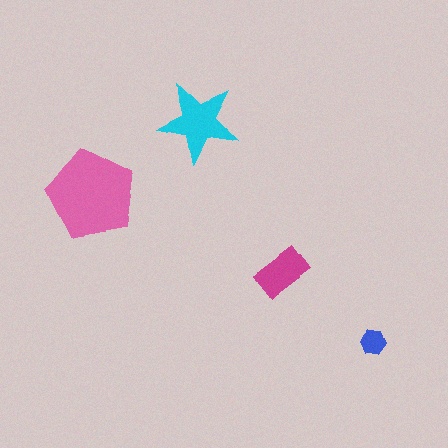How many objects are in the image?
There are 4 objects in the image.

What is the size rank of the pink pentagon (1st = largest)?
1st.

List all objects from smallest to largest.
The blue hexagon, the magenta rectangle, the cyan star, the pink pentagon.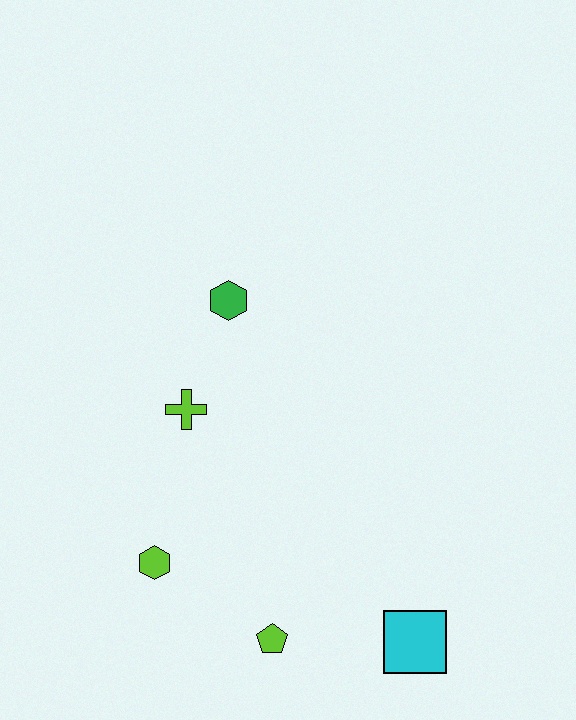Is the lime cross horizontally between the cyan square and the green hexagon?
No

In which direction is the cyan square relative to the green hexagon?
The cyan square is below the green hexagon.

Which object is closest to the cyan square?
The lime pentagon is closest to the cyan square.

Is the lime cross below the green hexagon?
Yes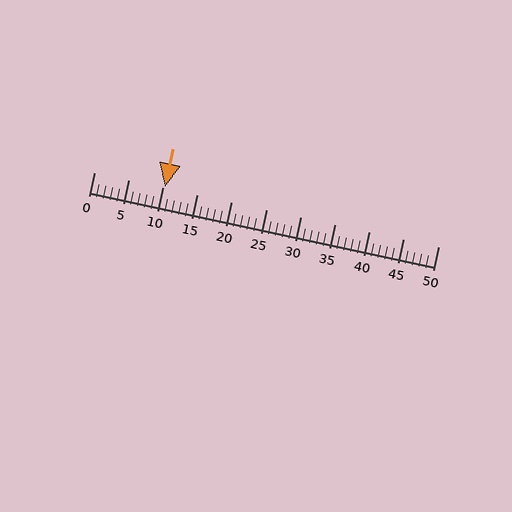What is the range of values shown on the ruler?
The ruler shows values from 0 to 50.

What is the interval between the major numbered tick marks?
The major tick marks are spaced 5 units apart.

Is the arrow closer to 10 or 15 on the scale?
The arrow is closer to 10.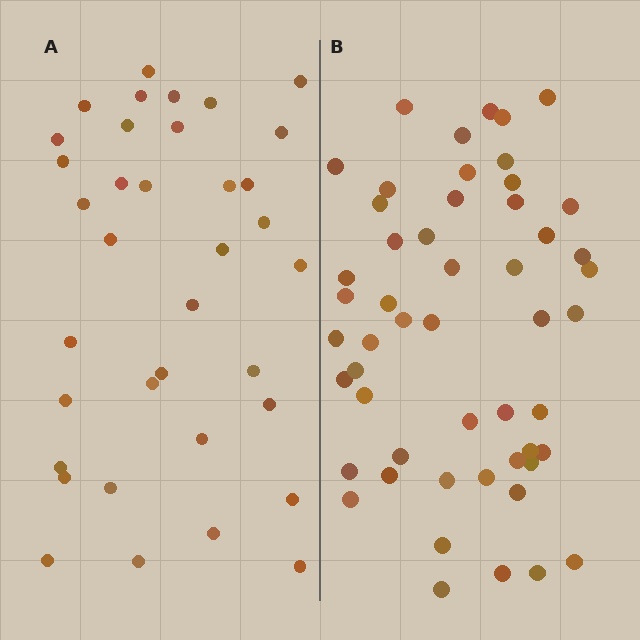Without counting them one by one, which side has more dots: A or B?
Region B (the right region) has more dots.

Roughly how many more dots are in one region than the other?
Region B has approximately 15 more dots than region A.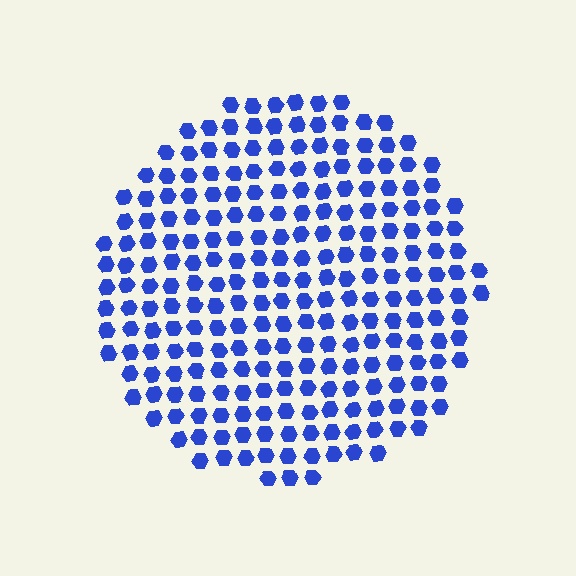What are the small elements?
The small elements are hexagons.